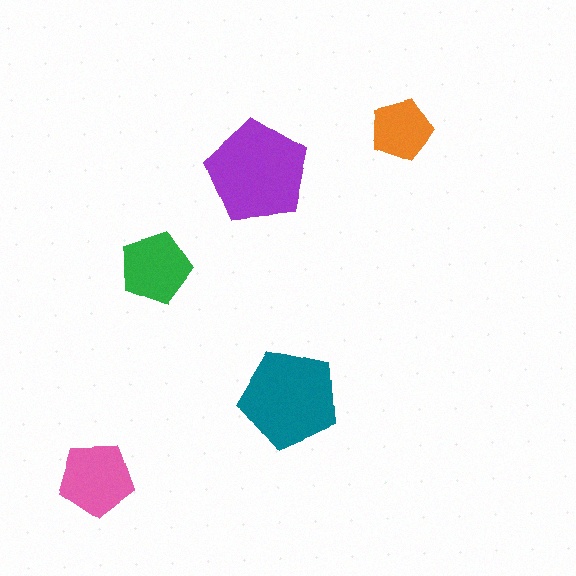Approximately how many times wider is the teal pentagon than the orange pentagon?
About 1.5 times wider.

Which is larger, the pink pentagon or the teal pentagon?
The teal one.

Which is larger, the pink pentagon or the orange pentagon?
The pink one.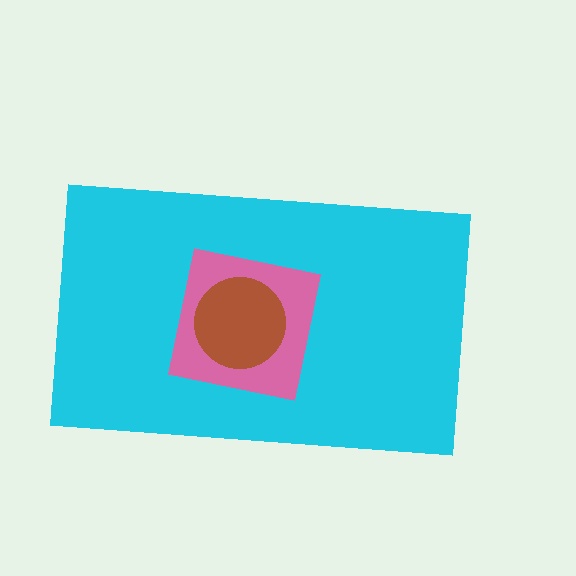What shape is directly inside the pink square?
The brown circle.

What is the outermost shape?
The cyan rectangle.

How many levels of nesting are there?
3.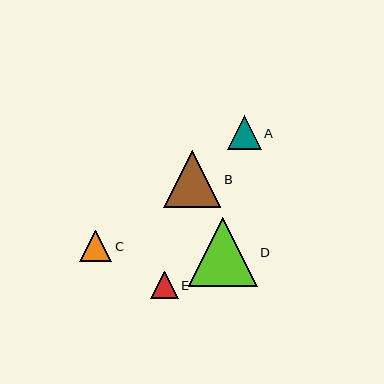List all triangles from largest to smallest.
From largest to smallest: D, B, A, C, E.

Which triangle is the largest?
Triangle D is the largest with a size of approximately 68 pixels.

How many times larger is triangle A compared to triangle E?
Triangle A is approximately 1.2 times the size of triangle E.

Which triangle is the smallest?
Triangle E is the smallest with a size of approximately 28 pixels.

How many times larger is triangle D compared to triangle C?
Triangle D is approximately 2.2 times the size of triangle C.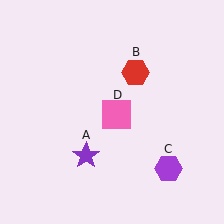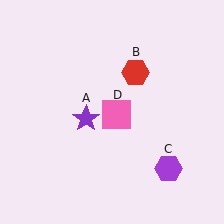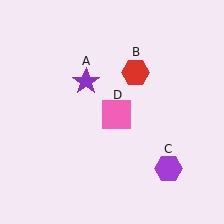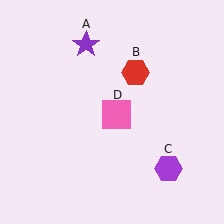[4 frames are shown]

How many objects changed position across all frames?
1 object changed position: purple star (object A).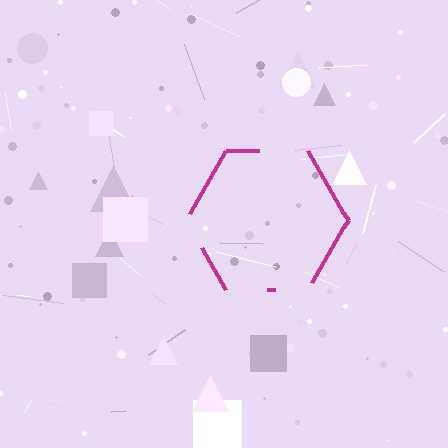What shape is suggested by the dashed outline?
The dashed outline suggests a hexagon.